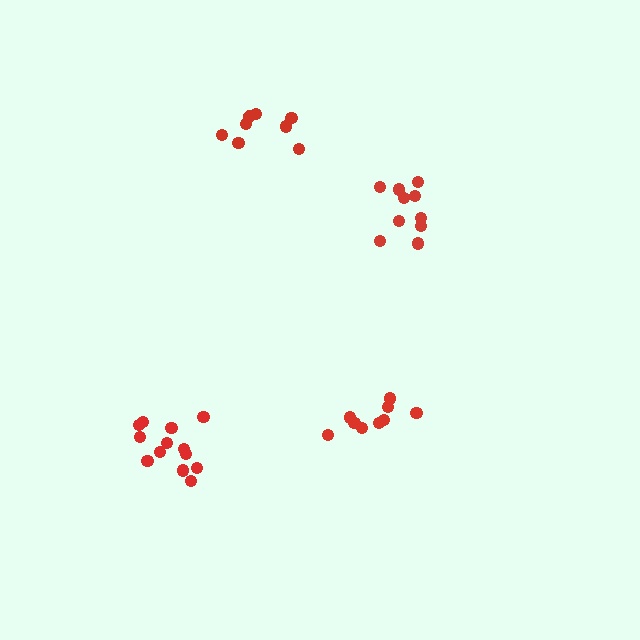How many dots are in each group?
Group 1: 13 dots, Group 2: 8 dots, Group 3: 9 dots, Group 4: 10 dots (40 total).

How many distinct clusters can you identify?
There are 4 distinct clusters.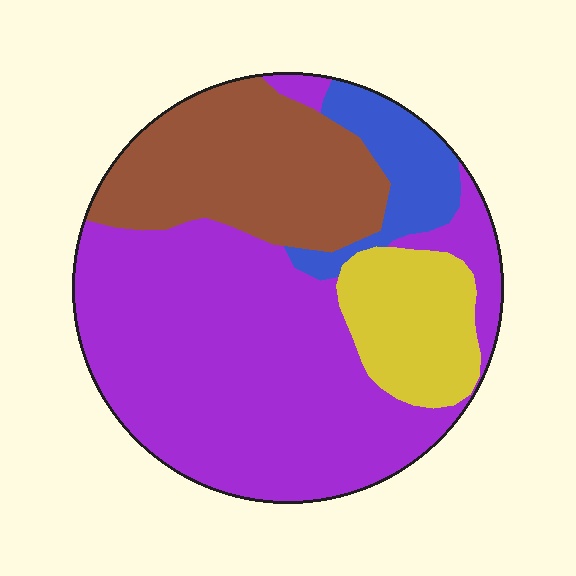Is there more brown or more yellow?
Brown.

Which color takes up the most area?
Purple, at roughly 55%.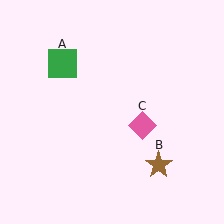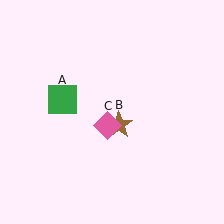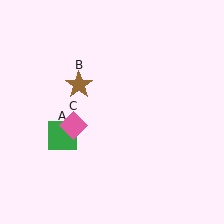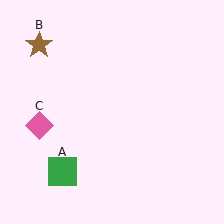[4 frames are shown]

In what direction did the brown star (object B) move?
The brown star (object B) moved up and to the left.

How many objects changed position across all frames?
3 objects changed position: green square (object A), brown star (object B), pink diamond (object C).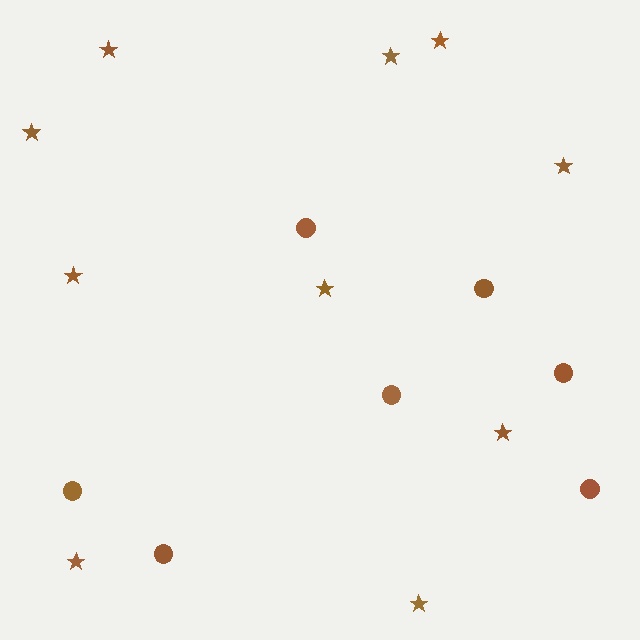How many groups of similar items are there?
There are 2 groups: one group of circles (7) and one group of stars (10).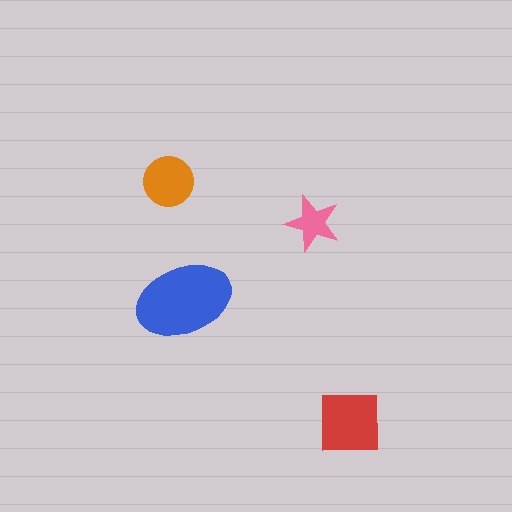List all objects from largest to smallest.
The blue ellipse, the red square, the orange circle, the pink star.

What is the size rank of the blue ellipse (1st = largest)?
1st.